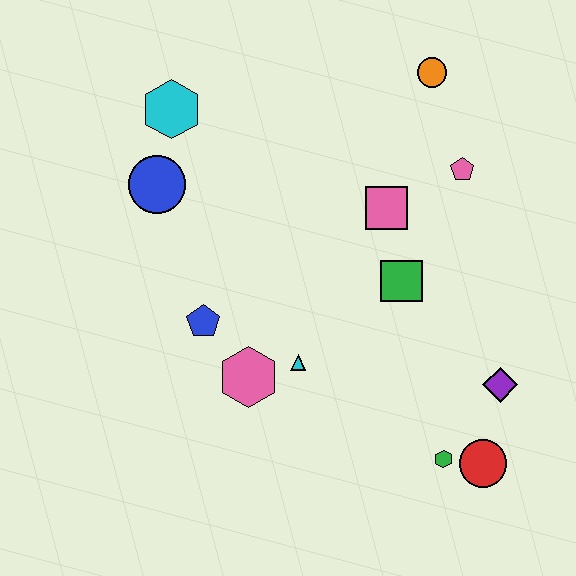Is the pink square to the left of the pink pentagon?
Yes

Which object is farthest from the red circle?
The cyan hexagon is farthest from the red circle.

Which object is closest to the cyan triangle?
The pink hexagon is closest to the cyan triangle.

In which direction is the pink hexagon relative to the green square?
The pink hexagon is to the left of the green square.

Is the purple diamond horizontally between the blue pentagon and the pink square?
No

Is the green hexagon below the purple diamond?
Yes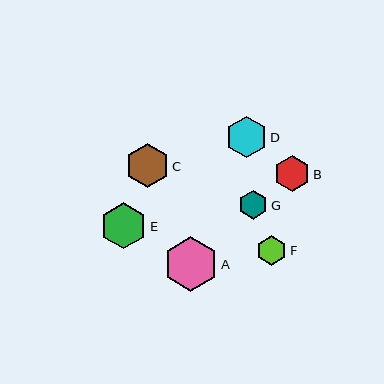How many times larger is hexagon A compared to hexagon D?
Hexagon A is approximately 1.3 times the size of hexagon D.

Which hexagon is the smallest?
Hexagon G is the smallest with a size of approximately 29 pixels.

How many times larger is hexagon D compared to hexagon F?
Hexagon D is approximately 1.4 times the size of hexagon F.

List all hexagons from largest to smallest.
From largest to smallest: A, E, C, D, B, F, G.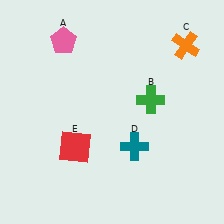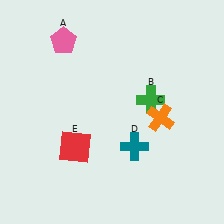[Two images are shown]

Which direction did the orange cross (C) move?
The orange cross (C) moved down.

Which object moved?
The orange cross (C) moved down.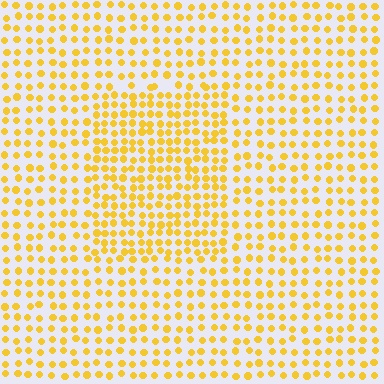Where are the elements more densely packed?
The elements are more densely packed inside the rectangle boundary.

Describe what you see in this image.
The image contains small yellow elements arranged at two different densities. A rectangle-shaped region is visible where the elements are more densely packed than the surrounding area.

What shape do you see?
I see a rectangle.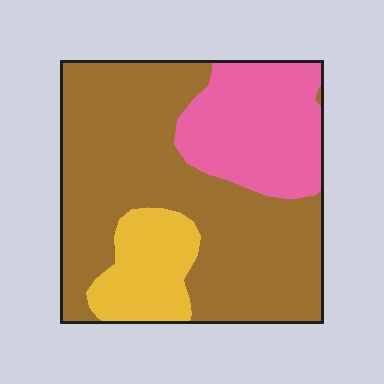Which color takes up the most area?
Brown, at roughly 60%.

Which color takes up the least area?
Yellow, at roughly 15%.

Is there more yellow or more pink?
Pink.